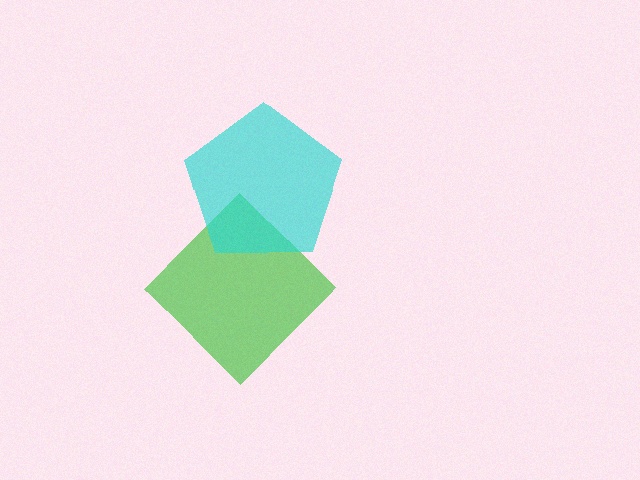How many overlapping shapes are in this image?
There are 2 overlapping shapes in the image.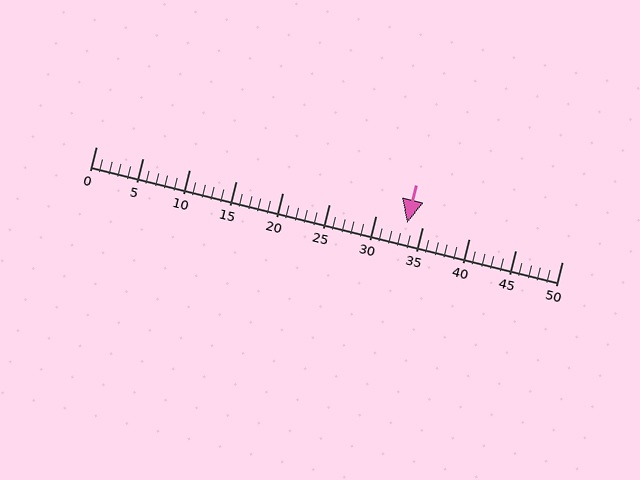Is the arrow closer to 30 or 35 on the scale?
The arrow is closer to 35.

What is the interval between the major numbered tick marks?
The major tick marks are spaced 5 units apart.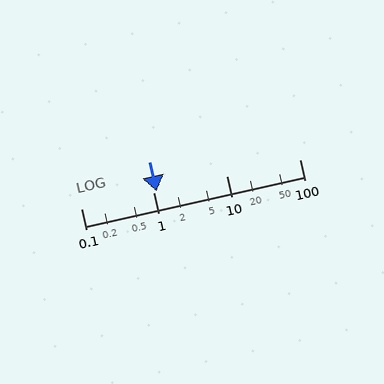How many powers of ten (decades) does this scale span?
The scale spans 3 decades, from 0.1 to 100.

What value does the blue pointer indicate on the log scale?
The pointer indicates approximately 1.1.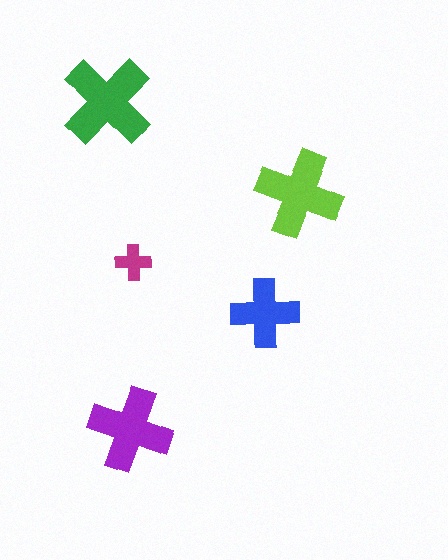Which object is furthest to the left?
The green cross is leftmost.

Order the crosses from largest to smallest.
the green one, the lime one, the purple one, the blue one, the magenta one.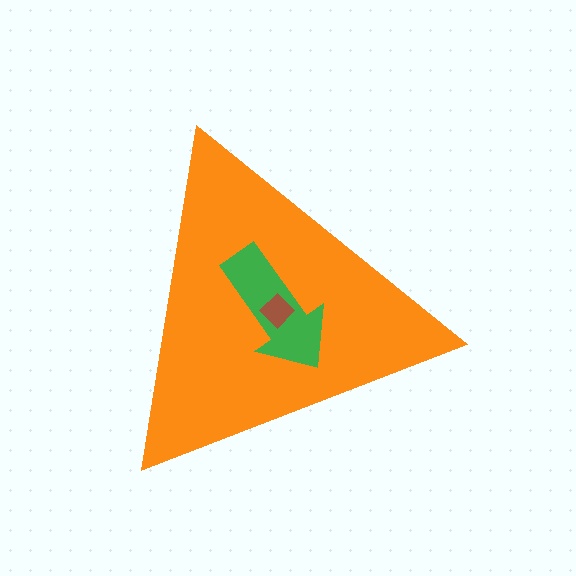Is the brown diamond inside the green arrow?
Yes.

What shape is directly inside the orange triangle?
The green arrow.